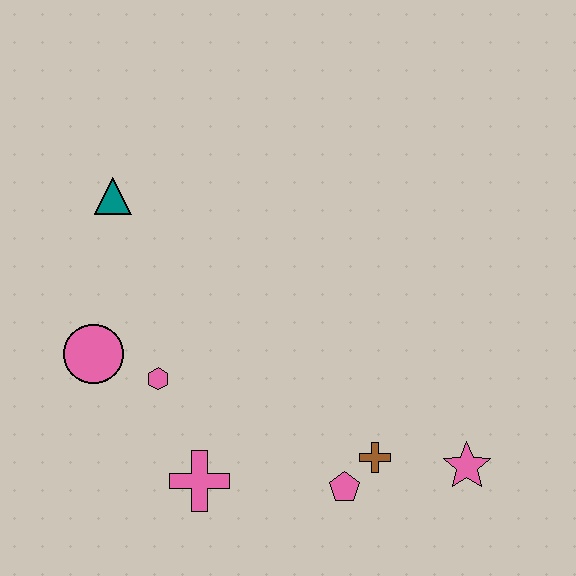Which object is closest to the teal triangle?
The pink circle is closest to the teal triangle.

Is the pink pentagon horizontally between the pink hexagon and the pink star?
Yes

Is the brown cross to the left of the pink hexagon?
No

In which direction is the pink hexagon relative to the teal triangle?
The pink hexagon is below the teal triangle.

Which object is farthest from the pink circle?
The pink star is farthest from the pink circle.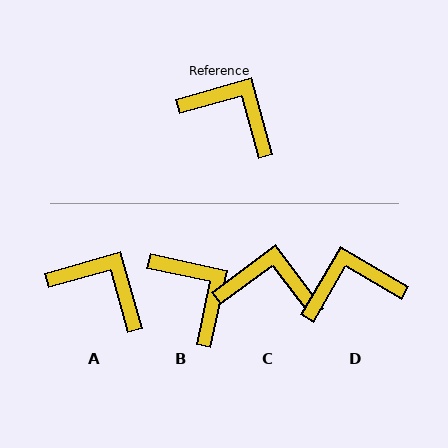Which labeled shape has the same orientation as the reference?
A.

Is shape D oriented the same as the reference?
No, it is off by about 44 degrees.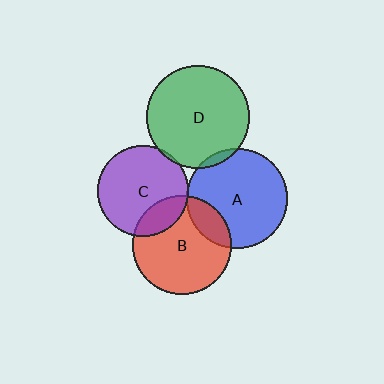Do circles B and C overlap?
Yes.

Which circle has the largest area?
Circle D (green).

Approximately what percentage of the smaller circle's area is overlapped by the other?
Approximately 20%.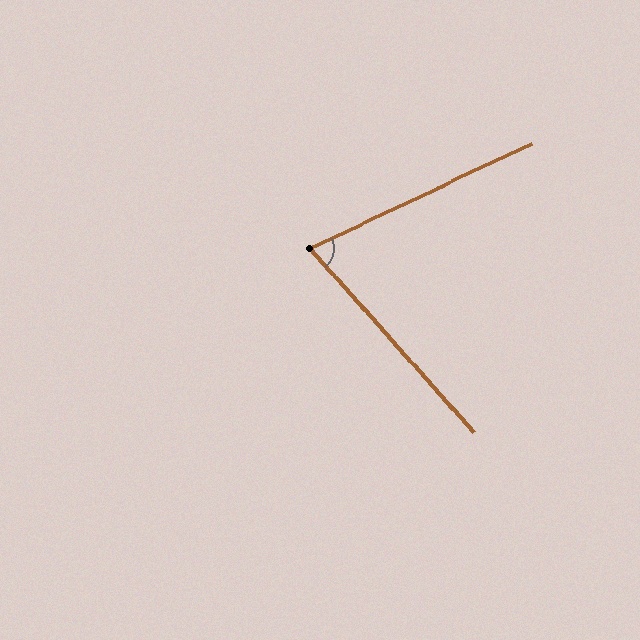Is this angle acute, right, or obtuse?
It is acute.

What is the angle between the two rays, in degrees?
Approximately 74 degrees.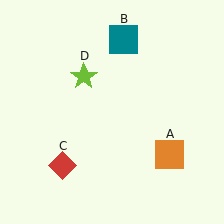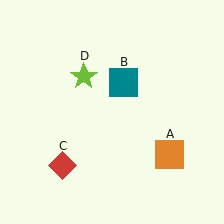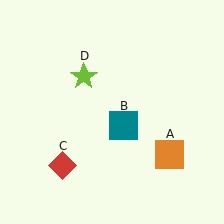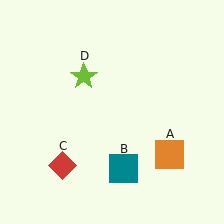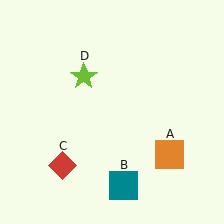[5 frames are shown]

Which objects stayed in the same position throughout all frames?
Orange square (object A) and red diamond (object C) and lime star (object D) remained stationary.